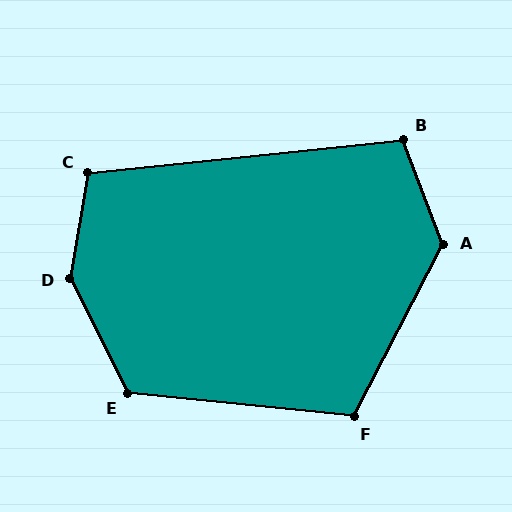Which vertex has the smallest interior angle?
B, at approximately 105 degrees.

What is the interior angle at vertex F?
Approximately 112 degrees (obtuse).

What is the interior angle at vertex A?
Approximately 132 degrees (obtuse).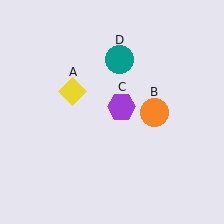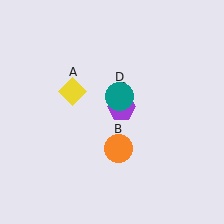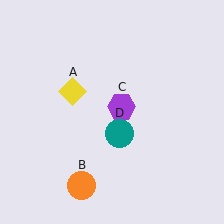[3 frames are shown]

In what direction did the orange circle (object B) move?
The orange circle (object B) moved down and to the left.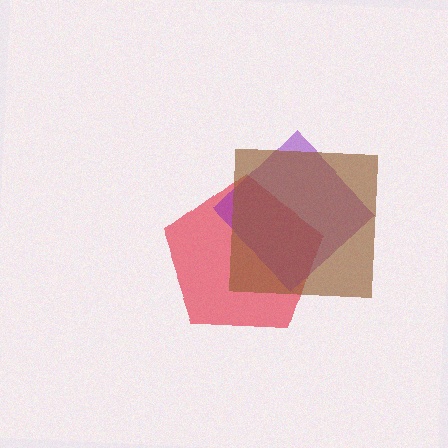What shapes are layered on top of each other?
The layered shapes are: a red pentagon, a purple diamond, a brown square.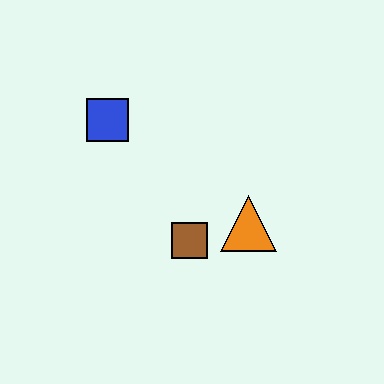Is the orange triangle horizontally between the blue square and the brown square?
No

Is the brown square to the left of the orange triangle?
Yes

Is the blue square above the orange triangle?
Yes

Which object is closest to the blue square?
The brown square is closest to the blue square.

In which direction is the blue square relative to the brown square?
The blue square is above the brown square.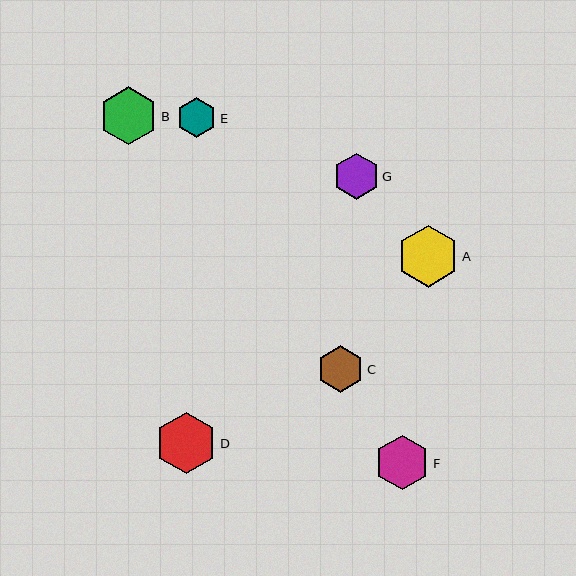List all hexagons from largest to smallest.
From largest to smallest: A, D, B, F, C, G, E.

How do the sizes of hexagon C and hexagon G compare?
Hexagon C and hexagon G are approximately the same size.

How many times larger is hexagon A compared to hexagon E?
Hexagon A is approximately 1.6 times the size of hexagon E.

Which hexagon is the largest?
Hexagon A is the largest with a size of approximately 62 pixels.